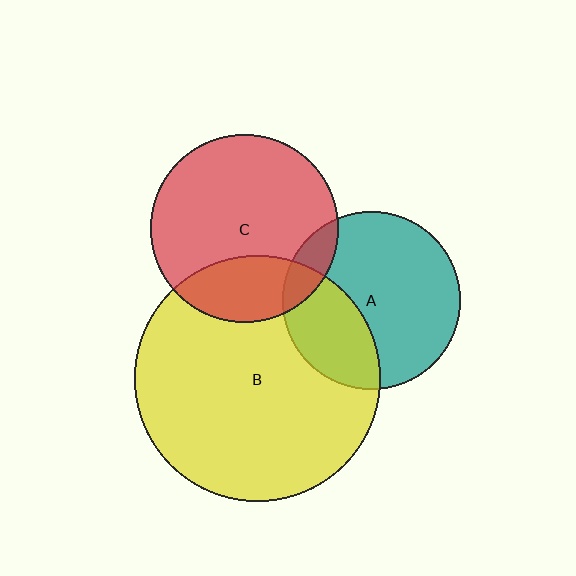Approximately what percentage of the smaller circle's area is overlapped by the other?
Approximately 25%.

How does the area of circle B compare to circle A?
Approximately 1.9 times.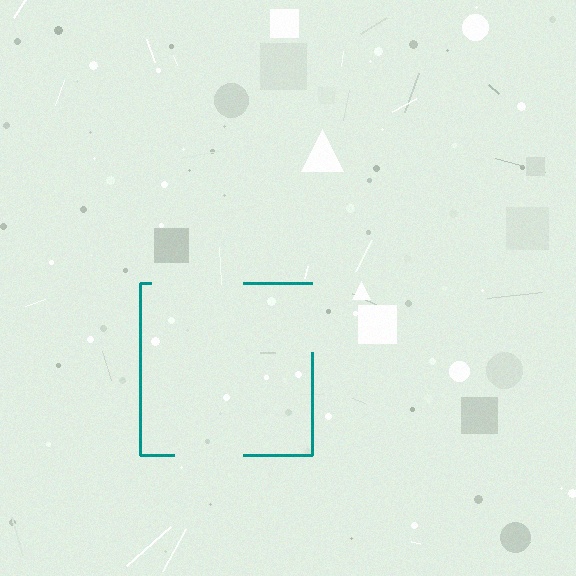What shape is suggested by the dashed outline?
The dashed outline suggests a square.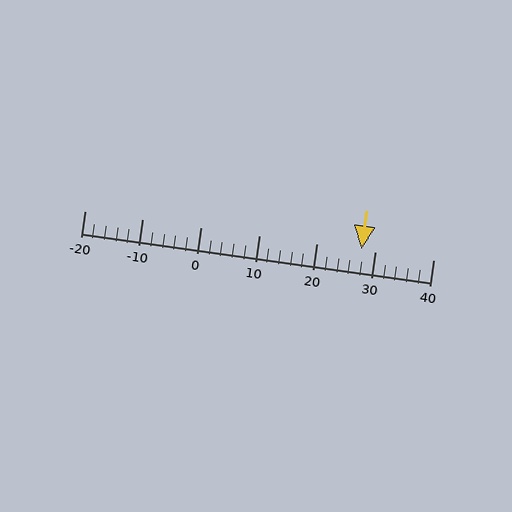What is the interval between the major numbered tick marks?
The major tick marks are spaced 10 units apart.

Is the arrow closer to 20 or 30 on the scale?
The arrow is closer to 30.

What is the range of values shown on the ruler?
The ruler shows values from -20 to 40.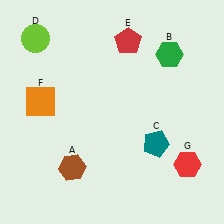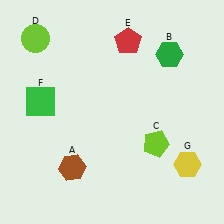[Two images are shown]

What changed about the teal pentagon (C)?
In Image 1, C is teal. In Image 2, it changed to lime.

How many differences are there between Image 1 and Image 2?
There are 3 differences between the two images.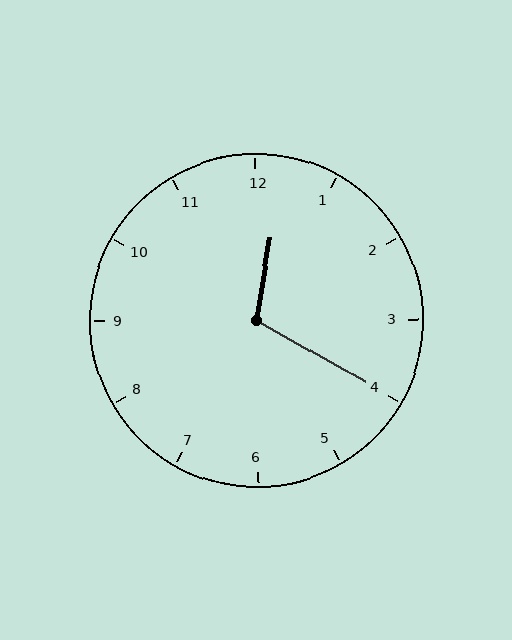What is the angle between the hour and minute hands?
Approximately 110 degrees.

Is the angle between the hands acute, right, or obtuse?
It is obtuse.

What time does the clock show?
12:20.